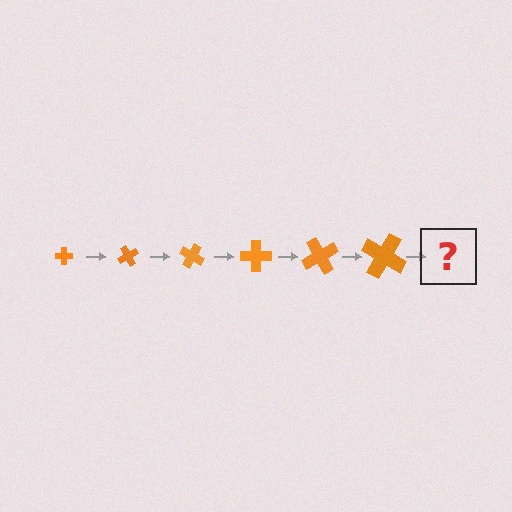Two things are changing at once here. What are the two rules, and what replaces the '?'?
The two rules are that the cross grows larger each step and it rotates 60 degrees each step. The '?' should be a cross, larger than the previous one and rotated 360 degrees from the start.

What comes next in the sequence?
The next element should be a cross, larger than the previous one and rotated 360 degrees from the start.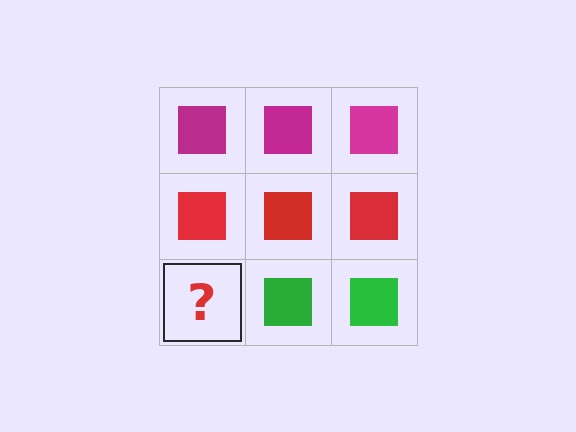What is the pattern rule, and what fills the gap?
The rule is that each row has a consistent color. The gap should be filled with a green square.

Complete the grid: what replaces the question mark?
The question mark should be replaced with a green square.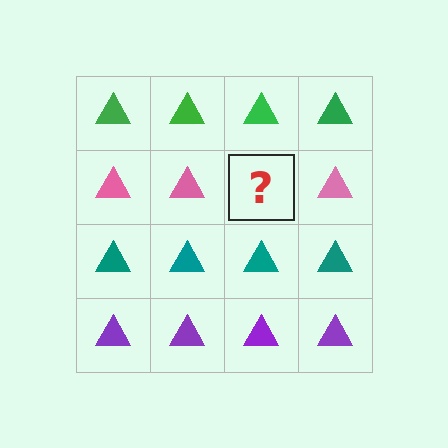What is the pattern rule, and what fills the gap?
The rule is that each row has a consistent color. The gap should be filled with a pink triangle.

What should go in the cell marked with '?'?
The missing cell should contain a pink triangle.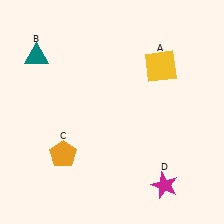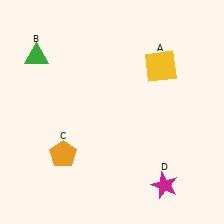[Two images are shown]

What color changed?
The triangle (B) changed from teal in Image 1 to green in Image 2.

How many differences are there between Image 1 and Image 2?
There is 1 difference between the two images.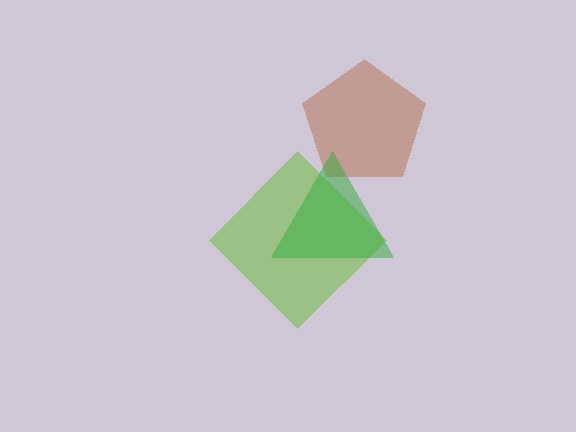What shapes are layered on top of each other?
The layered shapes are: a lime diamond, a brown pentagon, a green triangle.